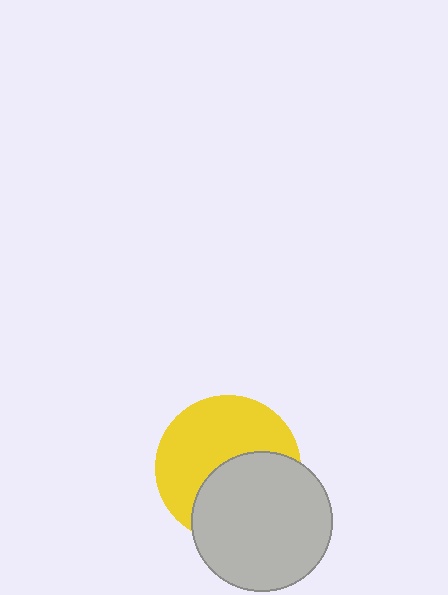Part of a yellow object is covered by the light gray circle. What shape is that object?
It is a circle.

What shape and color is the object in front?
The object in front is a light gray circle.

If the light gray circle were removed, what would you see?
You would see the complete yellow circle.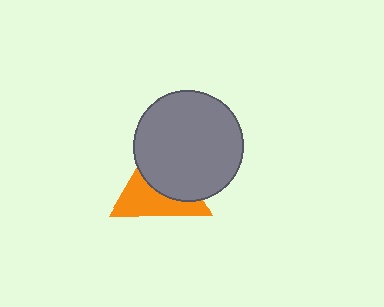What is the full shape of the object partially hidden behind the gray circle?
The partially hidden object is an orange triangle.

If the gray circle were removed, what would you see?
You would see the complete orange triangle.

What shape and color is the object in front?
The object in front is a gray circle.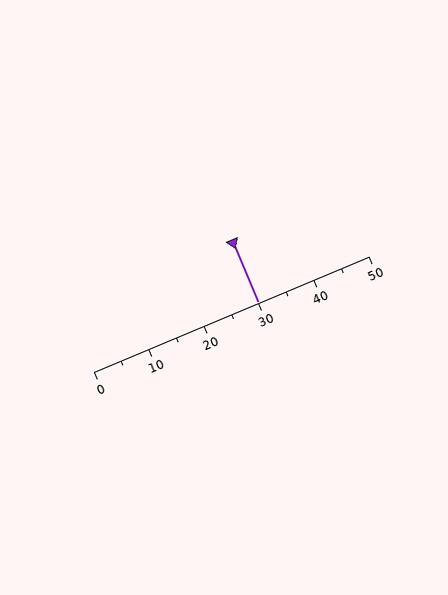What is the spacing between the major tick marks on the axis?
The major ticks are spaced 10 apart.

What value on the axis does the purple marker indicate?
The marker indicates approximately 30.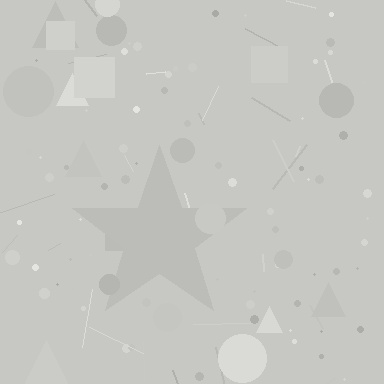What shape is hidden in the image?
A star is hidden in the image.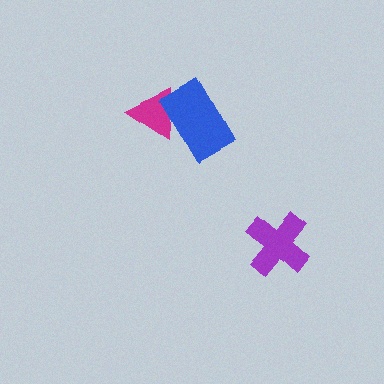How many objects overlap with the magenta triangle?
1 object overlaps with the magenta triangle.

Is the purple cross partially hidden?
No, no other shape covers it.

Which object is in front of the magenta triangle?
The blue rectangle is in front of the magenta triangle.